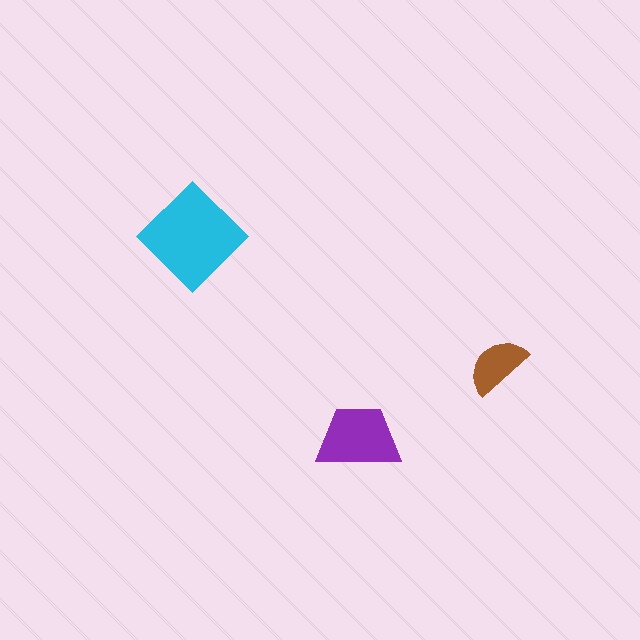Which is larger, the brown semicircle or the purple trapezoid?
The purple trapezoid.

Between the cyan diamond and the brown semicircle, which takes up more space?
The cyan diamond.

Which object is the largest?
The cyan diamond.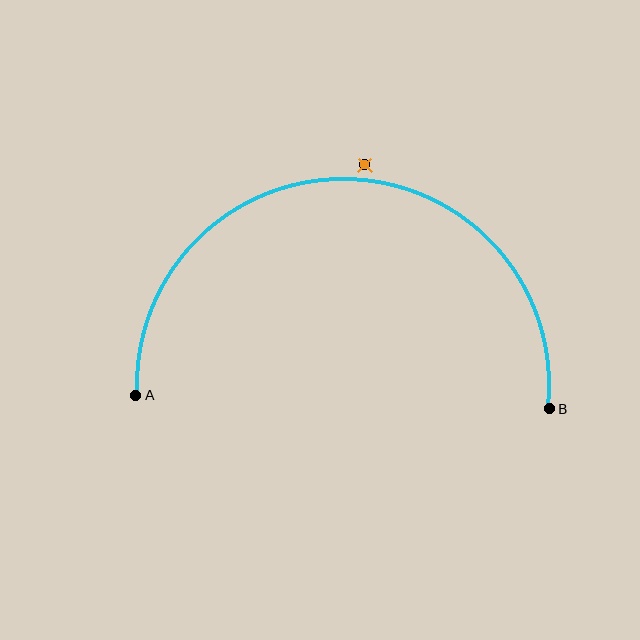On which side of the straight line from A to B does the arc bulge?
The arc bulges above the straight line connecting A and B.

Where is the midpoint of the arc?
The arc midpoint is the point on the curve farthest from the straight line joining A and B. It sits above that line.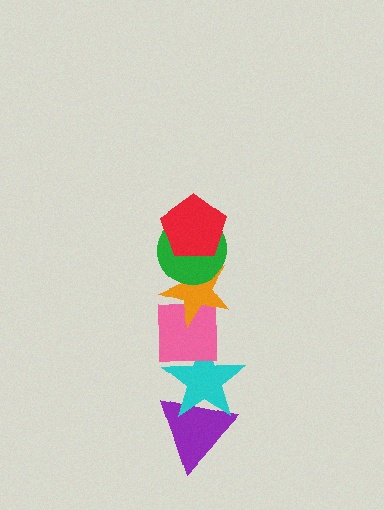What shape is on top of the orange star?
The green circle is on top of the orange star.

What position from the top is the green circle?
The green circle is 2nd from the top.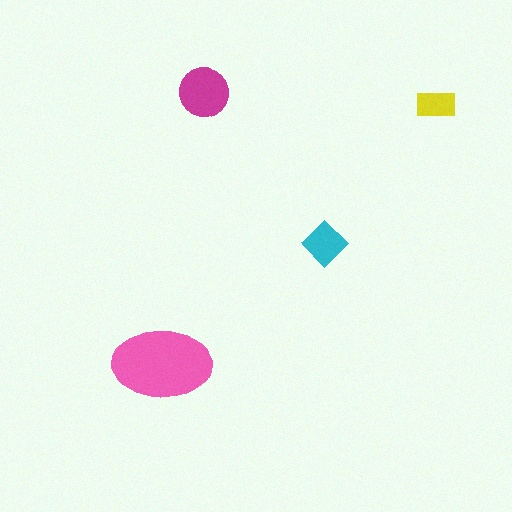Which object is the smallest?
The yellow rectangle.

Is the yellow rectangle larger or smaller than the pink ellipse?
Smaller.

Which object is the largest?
The pink ellipse.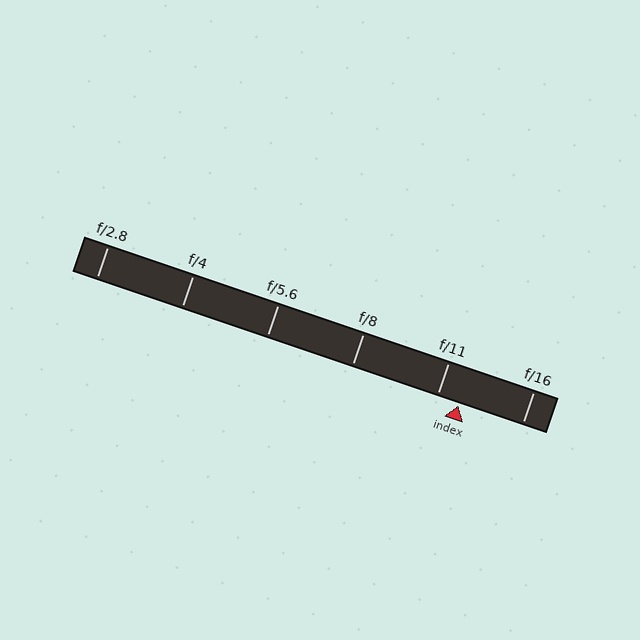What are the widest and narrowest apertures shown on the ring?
The widest aperture shown is f/2.8 and the narrowest is f/16.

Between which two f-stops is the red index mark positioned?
The index mark is between f/11 and f/16.